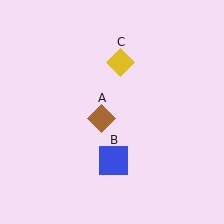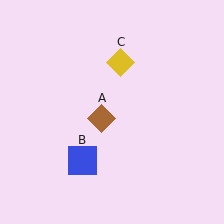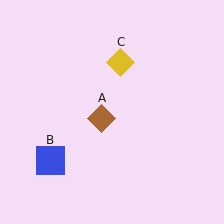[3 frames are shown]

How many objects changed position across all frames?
1 object changed position: blue square (object B).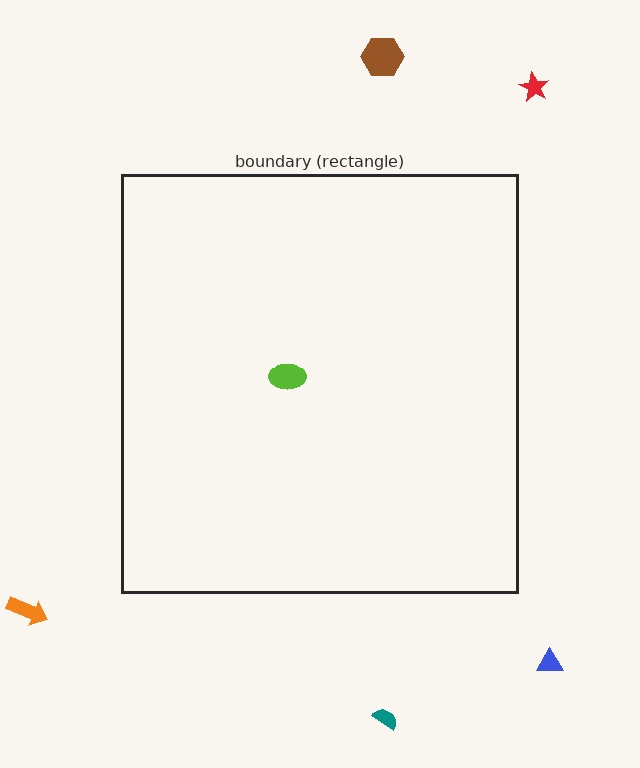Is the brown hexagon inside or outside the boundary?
Outside.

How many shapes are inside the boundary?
1 inside, 5 outside.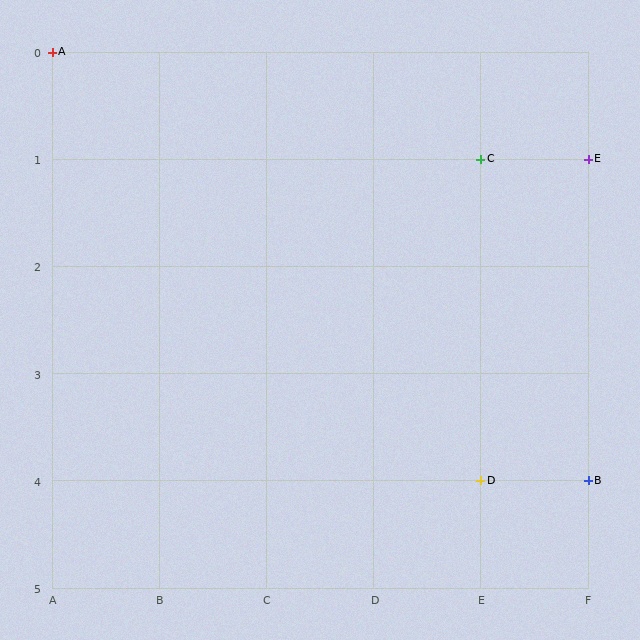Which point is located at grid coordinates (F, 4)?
Point B is at (F, 4).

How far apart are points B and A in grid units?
Points B and A are 5 columns and 4 rows apart (about 6.4 grid units diagonally).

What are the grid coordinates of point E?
Point E is at grid coordinates (F, 1).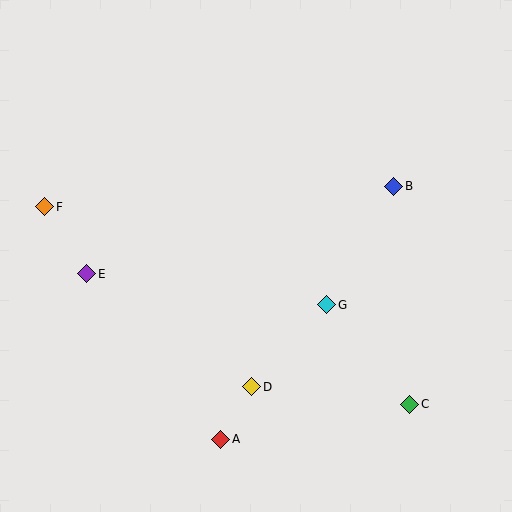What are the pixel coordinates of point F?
Point F is at (45, 207).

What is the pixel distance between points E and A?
The distance between E and A is 213 pixels.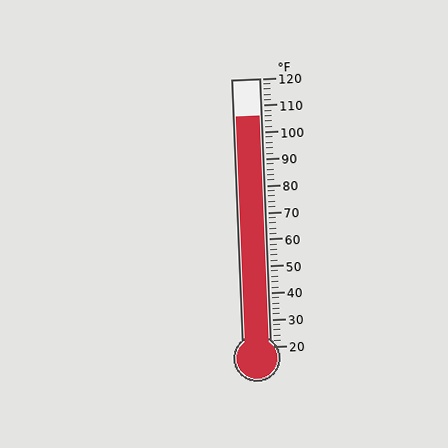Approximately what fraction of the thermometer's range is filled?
The thermometer is filled to approximately 85% of its range.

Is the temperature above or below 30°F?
The temperature is above 30°F.